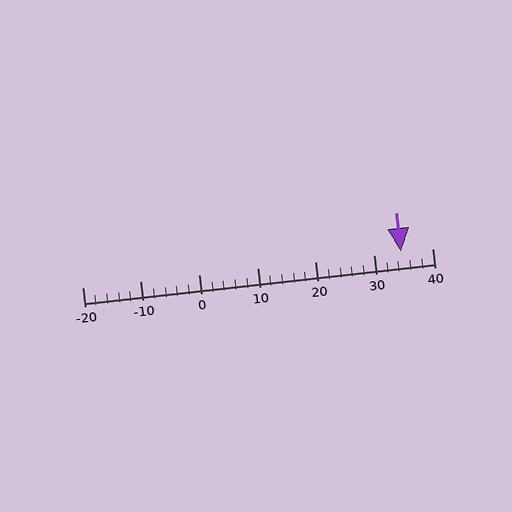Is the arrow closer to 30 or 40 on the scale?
The arrow is closer to 30.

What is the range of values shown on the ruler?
The ruler shows values from -20 to 40.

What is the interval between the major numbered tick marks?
The major tick marks are spaced 10 units apart.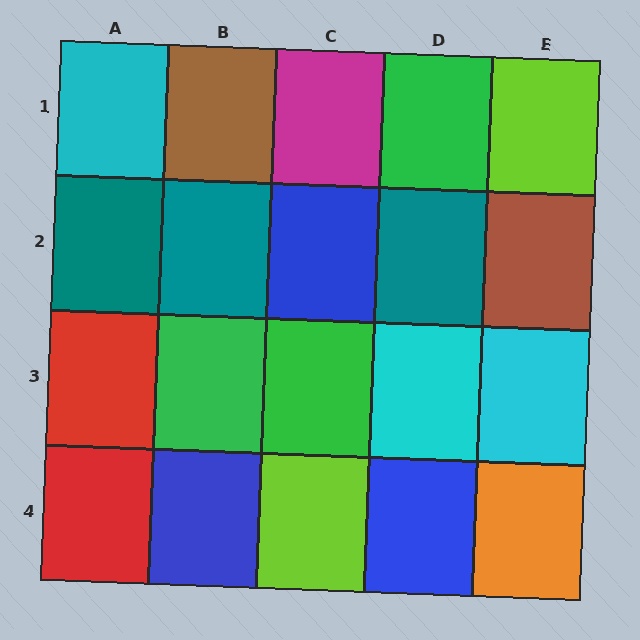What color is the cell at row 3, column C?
Green.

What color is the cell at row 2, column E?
Brown.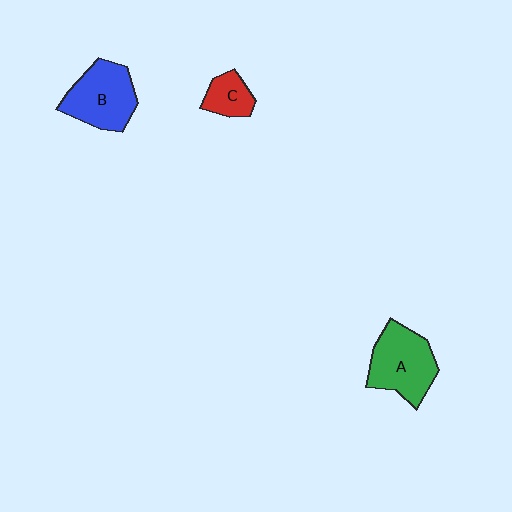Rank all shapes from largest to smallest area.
From largest to smallest: A (green), B (blue), C (red).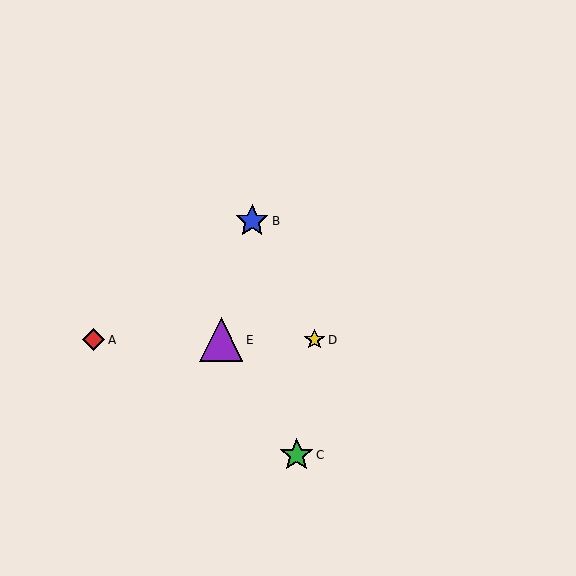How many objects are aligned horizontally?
3 objects (A, D, E) are aligned horizontally.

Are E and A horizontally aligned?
Yes, both are at y≈340.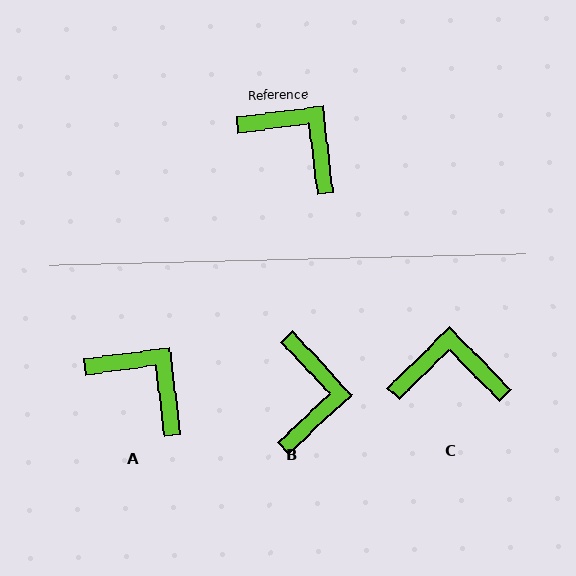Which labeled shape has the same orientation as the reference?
A.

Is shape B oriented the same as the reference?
No, it is off by about 54 degrees.